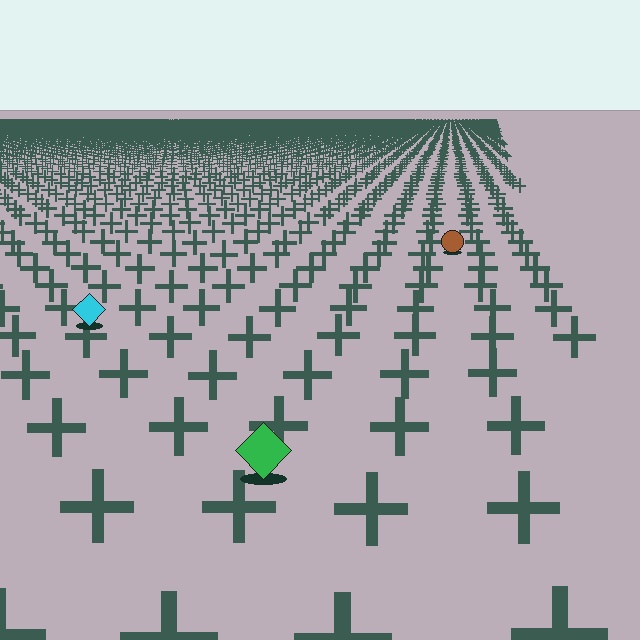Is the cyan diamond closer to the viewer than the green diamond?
No. The green diamond is closer — you can tell from the texture gradient: the ground texture is coarser near it.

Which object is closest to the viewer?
The green diamond is closest. The texture marks near it are larger and more spread out.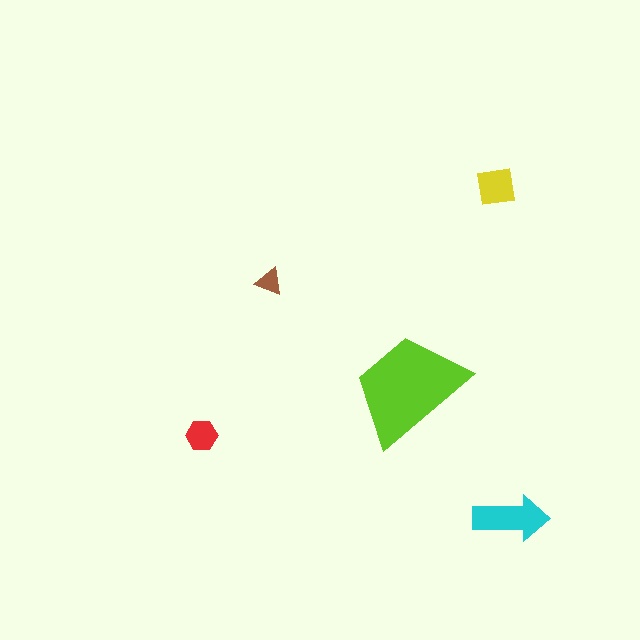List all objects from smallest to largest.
The brown triangle, the red hexagon, the yellow square, the cyan arrow, the lime trapezoid.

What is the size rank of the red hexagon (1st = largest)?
4th.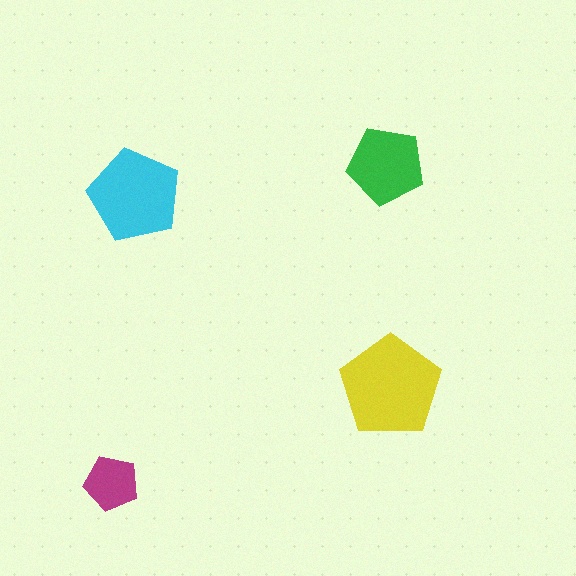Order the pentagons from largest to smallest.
the yellow one, the cyan one, the green one, the magenta one.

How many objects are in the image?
There are 4 objects in the image.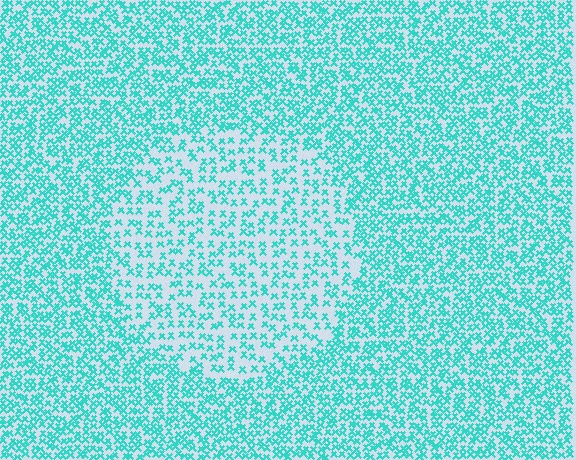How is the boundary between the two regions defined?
The boundary is defined by a change in element density (approximately 1.9x ratio). All elements are the same color, size, and shape.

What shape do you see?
I see a circle.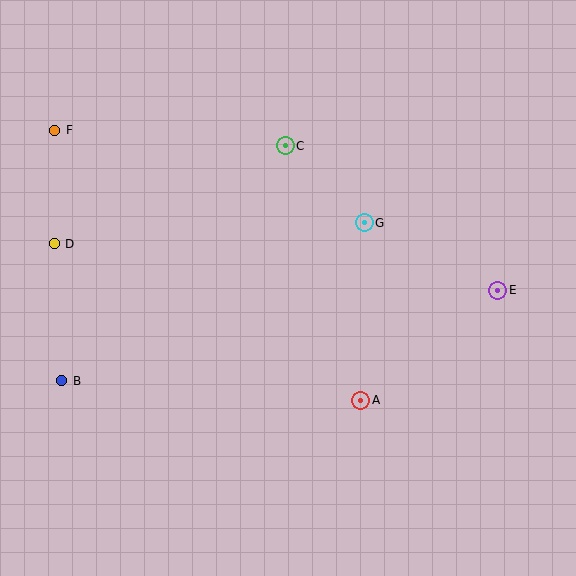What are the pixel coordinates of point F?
Point F is at (55, 130).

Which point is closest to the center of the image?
Point G at (364, 223) is closest to the center.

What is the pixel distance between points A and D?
The distance between A and D is 344 pixels.